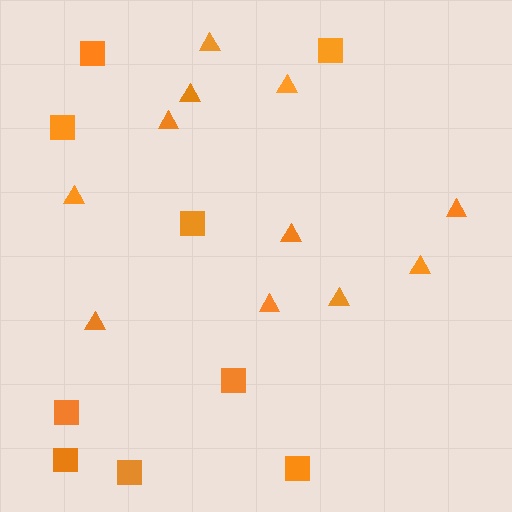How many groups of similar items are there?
There are 2 groups: one group of squares (9) and one group of triangles (11).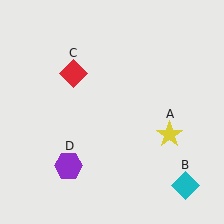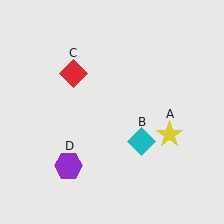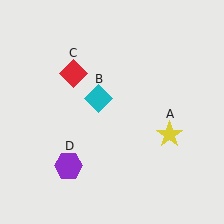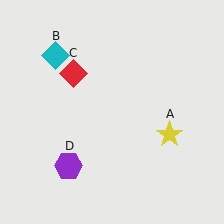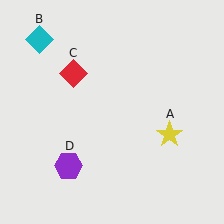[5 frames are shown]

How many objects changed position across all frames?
1 object changed position: cyan diamond (object B).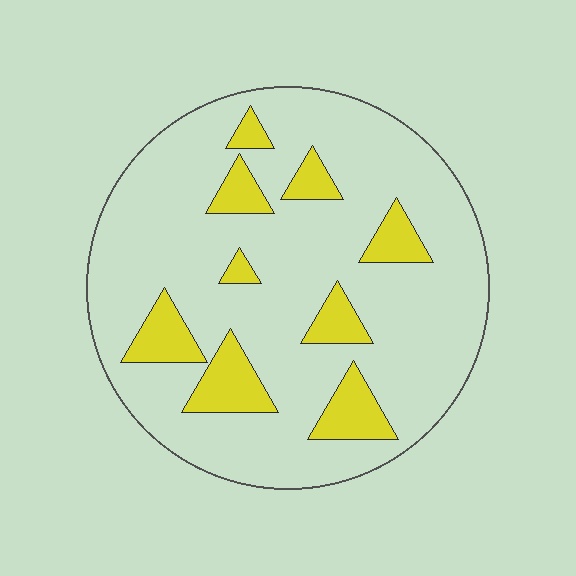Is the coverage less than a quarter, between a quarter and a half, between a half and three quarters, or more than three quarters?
Less than a quarter.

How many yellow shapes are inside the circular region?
9.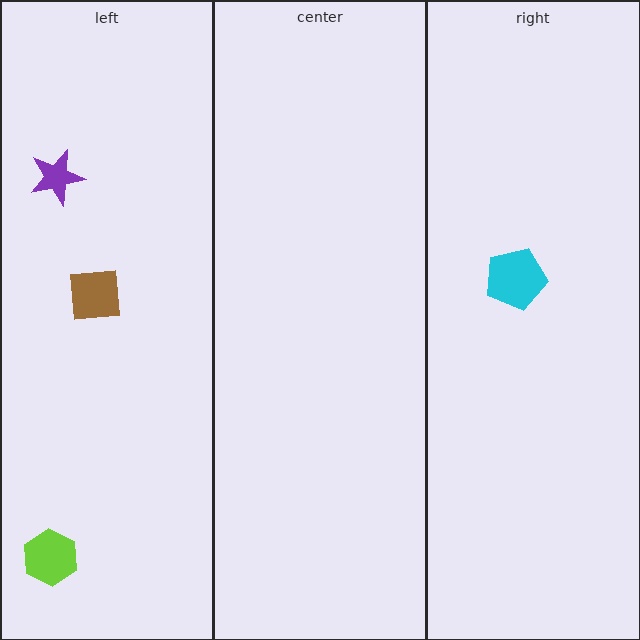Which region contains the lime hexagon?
The left region.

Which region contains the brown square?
The left region.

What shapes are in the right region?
The cyan pentagon.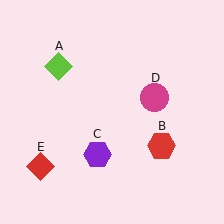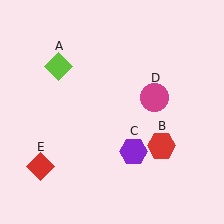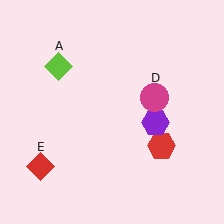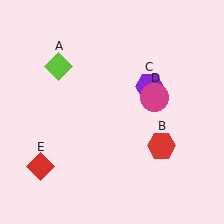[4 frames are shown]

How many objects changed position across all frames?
1 object changed position: purple hexagon (object C).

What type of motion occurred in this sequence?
The purple hexagon (object C) rotated counterclockwise around the center of the scene.